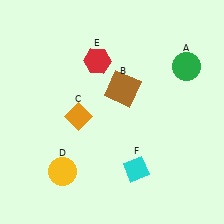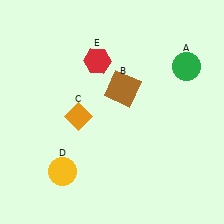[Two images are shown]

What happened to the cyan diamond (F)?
The cyan diamond (F) was removed in Image 2. It was in the bottom-right area of Image 1.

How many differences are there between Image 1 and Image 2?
There is 1 difference between the two images.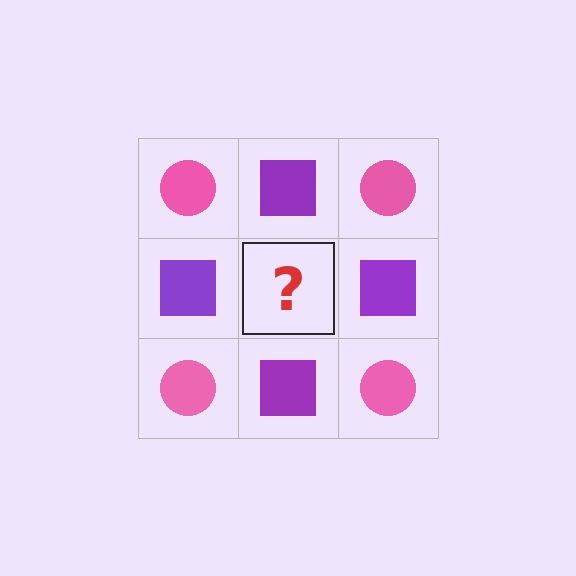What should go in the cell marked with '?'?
The missing cell should contain a pink circle.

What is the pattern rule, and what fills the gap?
The rule is that it alternates pink circle and purple square in a checkerboard pattern. The gap should be filled with a pink circle.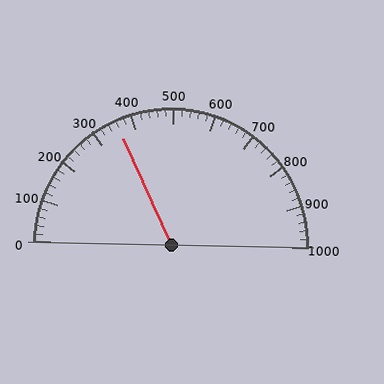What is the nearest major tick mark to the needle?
The nearest major tick mark is 400.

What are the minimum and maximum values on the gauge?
The gauge ranges from 0 to 1000.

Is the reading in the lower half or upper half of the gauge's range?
The reading is in the lower half of the range (0 to 1000).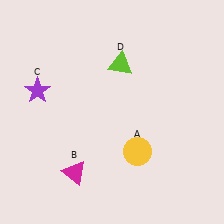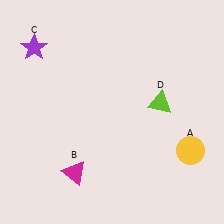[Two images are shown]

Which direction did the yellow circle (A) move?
The yellow circle (A) moved right.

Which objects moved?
The objects that moved are: the yellow circle (A), the purple star (C), the lime triangle (D).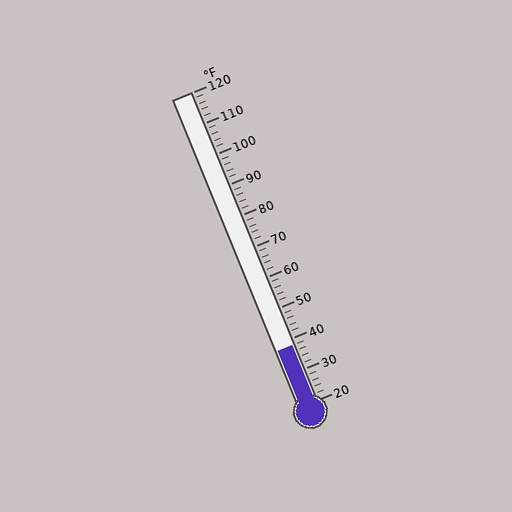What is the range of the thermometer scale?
The thermometer scale ranges from 20°F to 120°F.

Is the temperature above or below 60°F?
The temperature is below 60°F.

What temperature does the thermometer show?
The thermometer shows approximately 38°F.